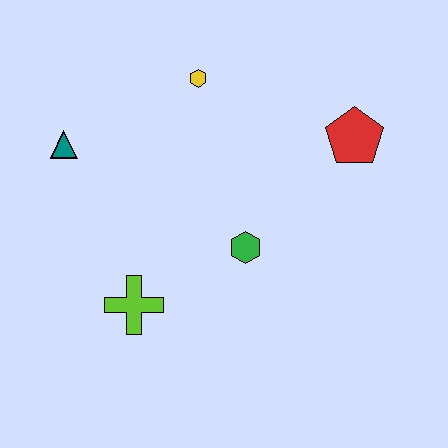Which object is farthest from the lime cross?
The red pentagon is farthest from the lime cross.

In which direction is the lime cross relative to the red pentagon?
The lime cross is to the left of the red pentagon.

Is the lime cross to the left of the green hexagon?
Yes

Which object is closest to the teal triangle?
The yellow hexagon is closest to the teal triangle.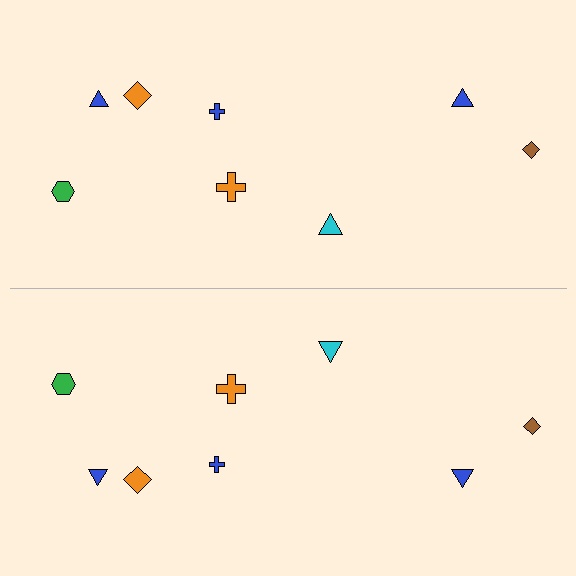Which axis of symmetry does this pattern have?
The pattern has a horizontal axis of symmetry running through the center of the image.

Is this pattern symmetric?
Yes, this pattern has bilateral (reflection) symmetry.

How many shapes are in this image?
There are 16 shapes in this image.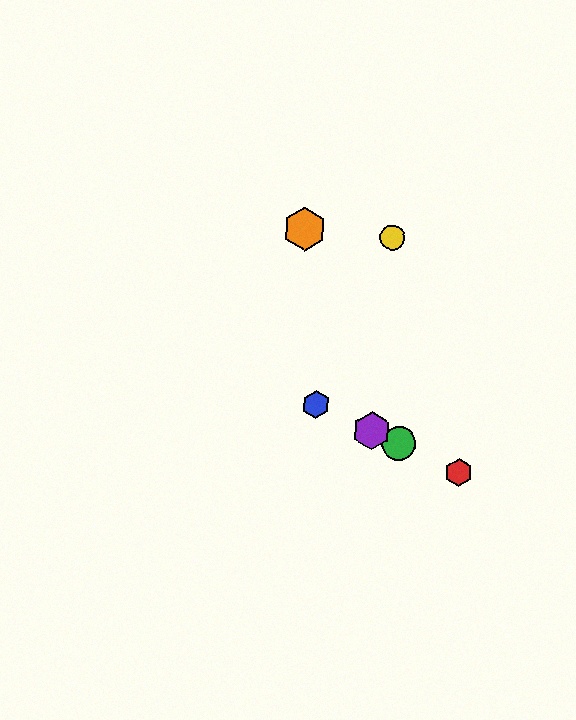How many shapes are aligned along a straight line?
4 shapes (the red hexagon, the blue hexagon, the green circle, the purple hexagon) are aligned along a straight line.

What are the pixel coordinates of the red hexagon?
The red hexagon is at (459, 472).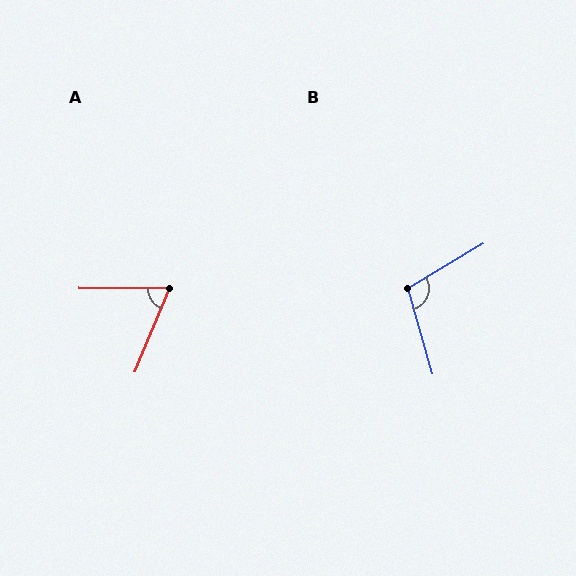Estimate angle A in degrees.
Approximately 68 degrees.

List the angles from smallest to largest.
A (68°), B (105°).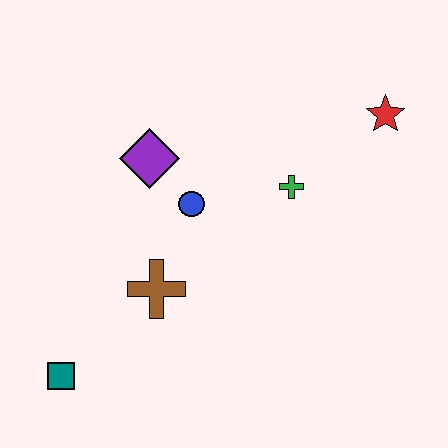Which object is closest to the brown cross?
The blue circle is closest to the brown cross.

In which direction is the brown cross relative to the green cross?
The brown cross is to the left of the green cross.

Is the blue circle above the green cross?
No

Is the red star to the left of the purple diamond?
No